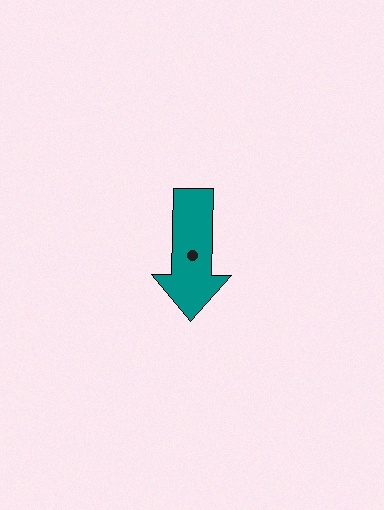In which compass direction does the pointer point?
South.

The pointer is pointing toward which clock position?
Roughly 6 o'clock.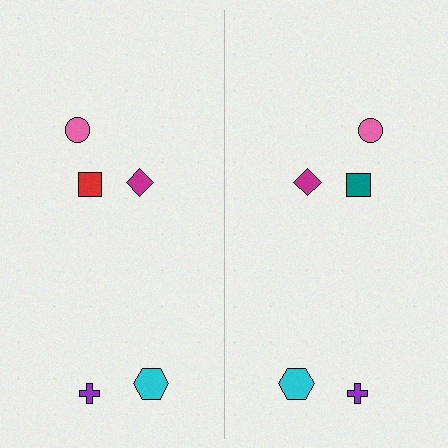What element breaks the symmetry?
The teal square on the right side breaks the symmetry — its mirror counterpart is red.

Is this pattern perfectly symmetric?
No, the pattern is not perfectly symmetric. The teal square on the right side breaks the symmetry — its mirror counterpart is red.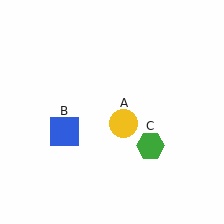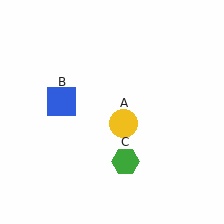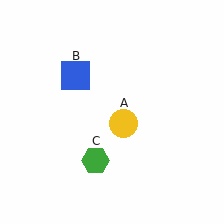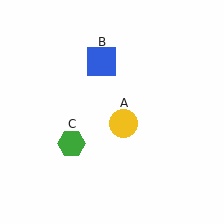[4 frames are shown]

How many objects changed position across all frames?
2 objects changed position: blue square (object B), green hexagon (object C).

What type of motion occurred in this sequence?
The blue square (object B), green hexagon (object C) rotated clockwise around the center of the scene.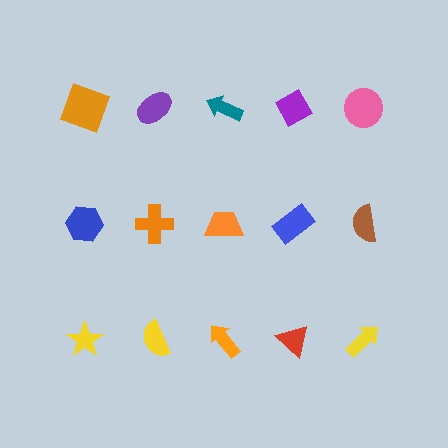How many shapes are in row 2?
5 shapes.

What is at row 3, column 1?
A yellow star.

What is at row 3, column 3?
An orange arrow.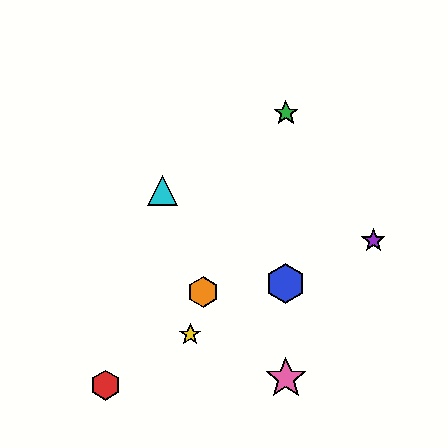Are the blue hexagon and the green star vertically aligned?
Yes, both are at x≈286.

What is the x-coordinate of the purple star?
The purple star is at x≈373.